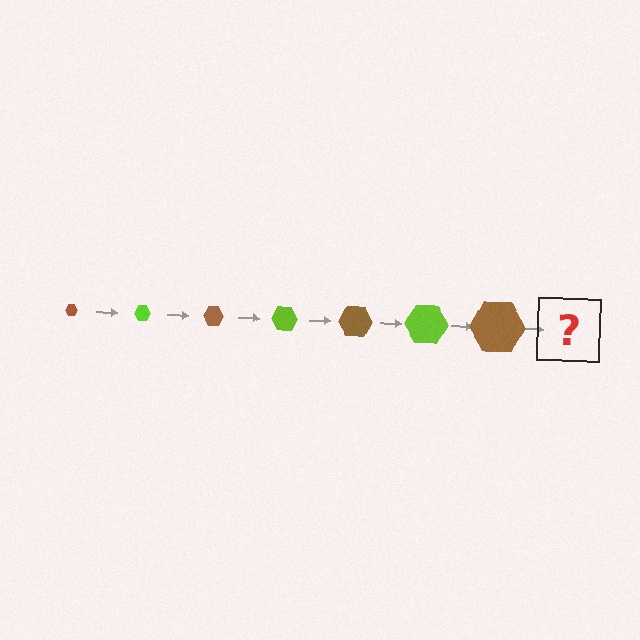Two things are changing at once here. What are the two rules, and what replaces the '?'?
The two rules are that the hexagon grows larger each step and the color cycles through brown and lime. The '?' should be a lime hexagon, larger than the previous one.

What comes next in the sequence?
The next element should be a lime hexagon, larger than the previous one.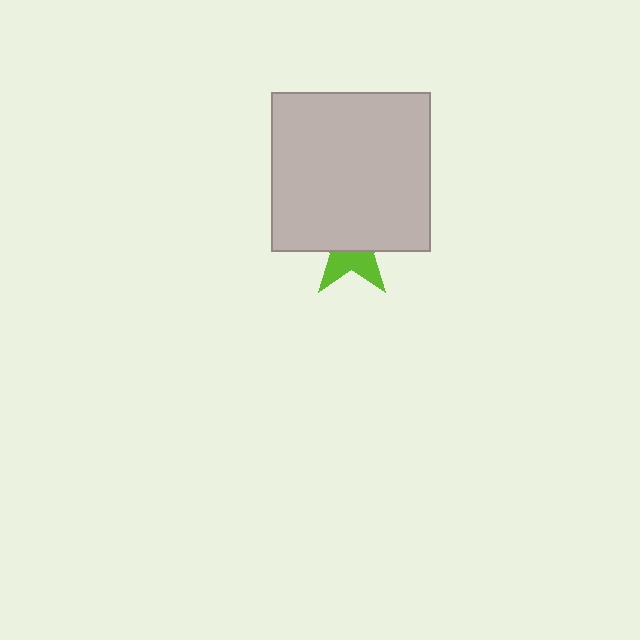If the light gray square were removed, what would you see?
You would see the complete lime star.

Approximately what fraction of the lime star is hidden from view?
Roughly 60% of the lime star is hidden behind the light gray square.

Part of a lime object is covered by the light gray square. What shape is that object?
It is a star.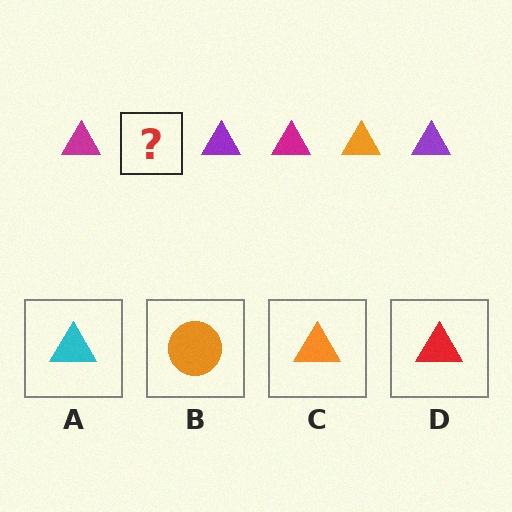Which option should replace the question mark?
Option C.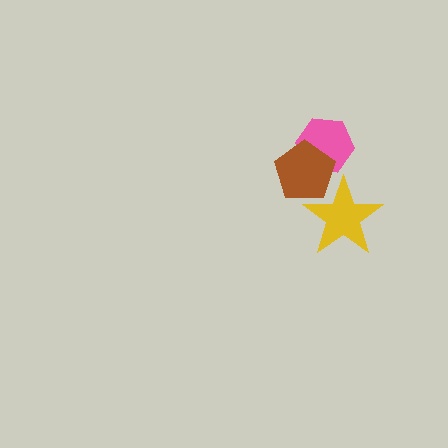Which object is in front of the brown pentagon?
The yellow star is in front of the brown pentagon.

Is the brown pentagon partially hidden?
Yes, it is partially covered by another shape.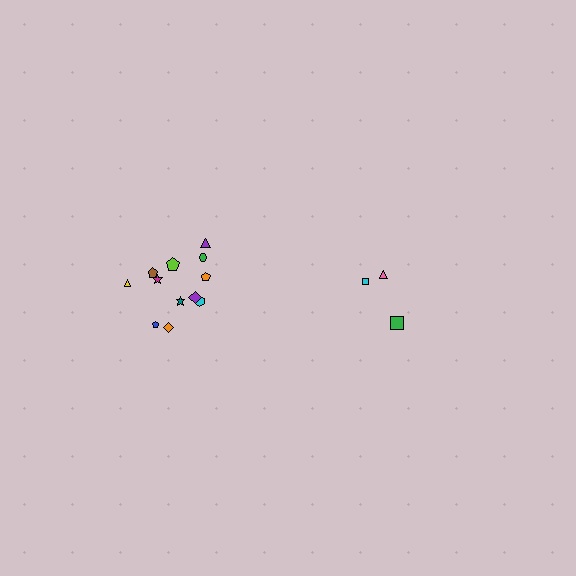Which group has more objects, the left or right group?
The left group.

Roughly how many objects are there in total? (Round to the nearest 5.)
Roughly 15 objects in total.